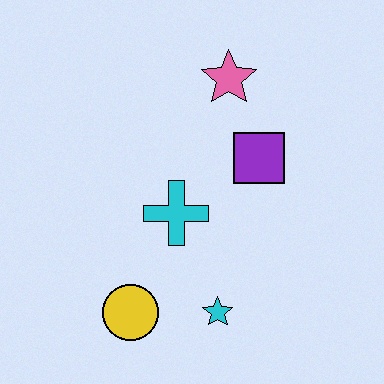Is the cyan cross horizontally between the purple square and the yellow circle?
Yes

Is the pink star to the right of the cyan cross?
Yes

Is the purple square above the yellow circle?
Yes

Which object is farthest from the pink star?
The yellow circle is farthest from the pink star.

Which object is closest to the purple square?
The pink star is closest to the purple square.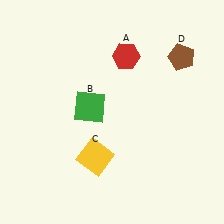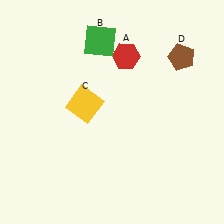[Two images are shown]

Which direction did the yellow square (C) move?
The yellow square (C) moved up.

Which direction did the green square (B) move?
The green square (B) moved up.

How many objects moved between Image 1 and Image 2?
2 objects moved between the two images.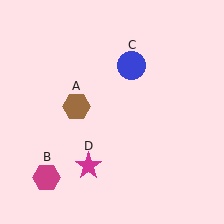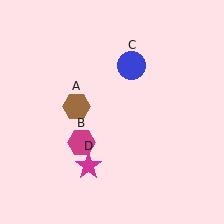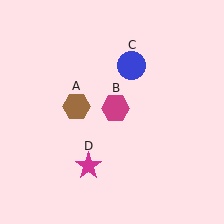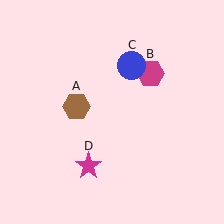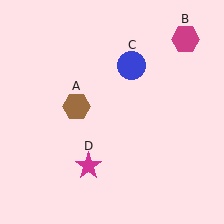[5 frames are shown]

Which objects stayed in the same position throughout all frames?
Brown hexagon (object A) and blue circle (object C) and magenta star (object D) remained stationary.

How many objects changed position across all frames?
1 object changed position: magenta hexagon (object B).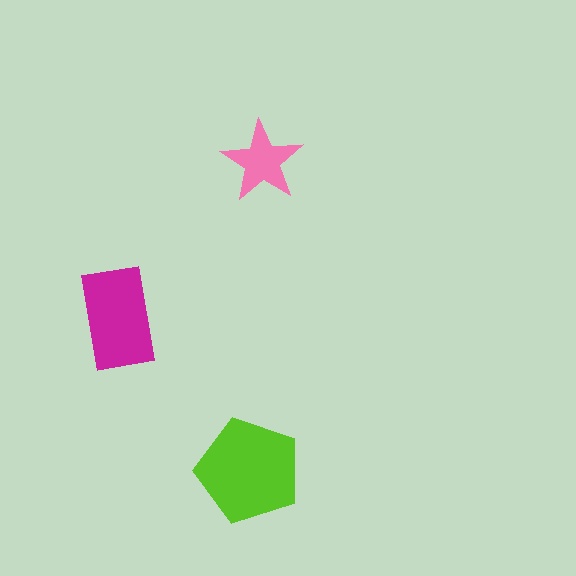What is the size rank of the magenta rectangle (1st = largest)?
2nd.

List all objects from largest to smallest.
The lime pentagon, the magenta rectangle, the pink star.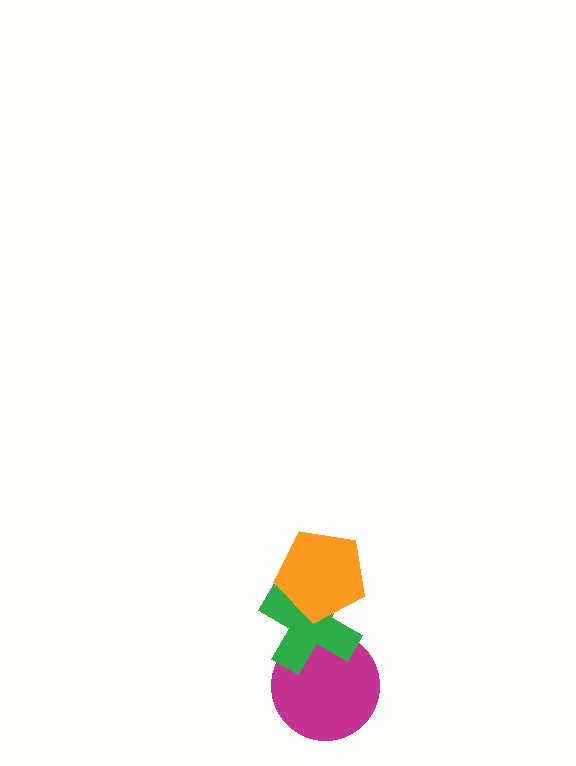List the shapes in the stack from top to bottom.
From top to bottom: the orange pentagon, the green cross, the magenta circle.